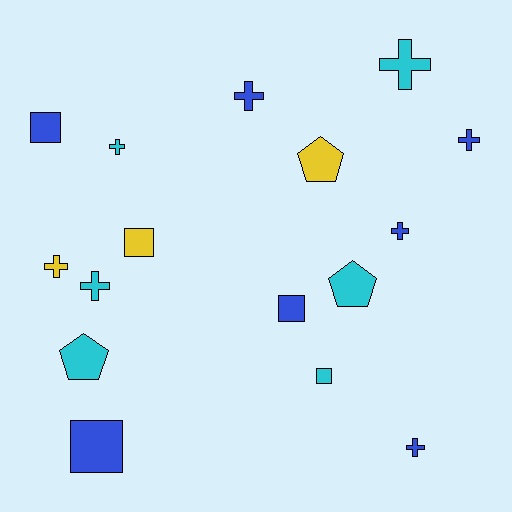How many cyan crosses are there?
There are 3 cyan crosses.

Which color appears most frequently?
Blue, with 7 objects.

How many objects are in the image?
There are 16 objects.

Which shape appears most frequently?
Cross, with 8 objects.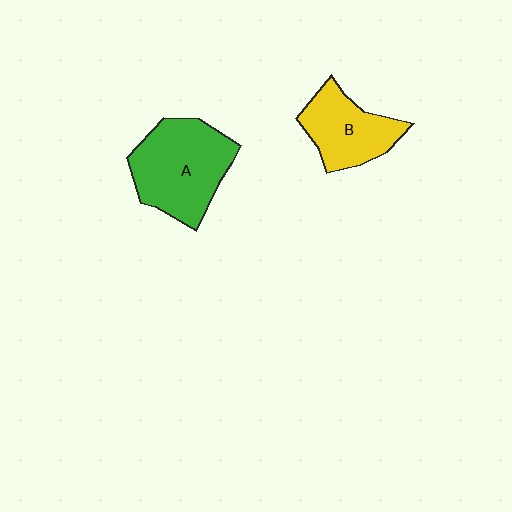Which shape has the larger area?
Shape A (green).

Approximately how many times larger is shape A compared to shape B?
Approximately 1.4 times.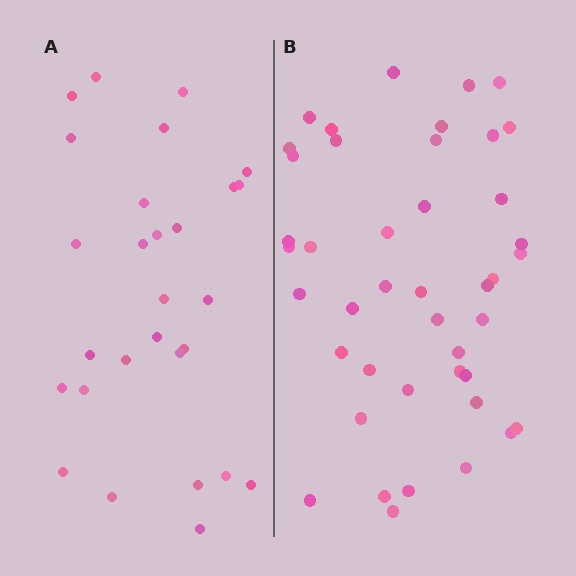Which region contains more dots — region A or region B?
Region B (the right region) has more dots.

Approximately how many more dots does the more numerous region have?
Region B has approximately 15 more dots than region A.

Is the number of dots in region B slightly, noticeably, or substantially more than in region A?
Region B has substantially more. The ratio is roughly 1.5 to 1.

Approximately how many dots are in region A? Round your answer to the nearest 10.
About 30 dots. (The exact count is 28, which rounds to 30.)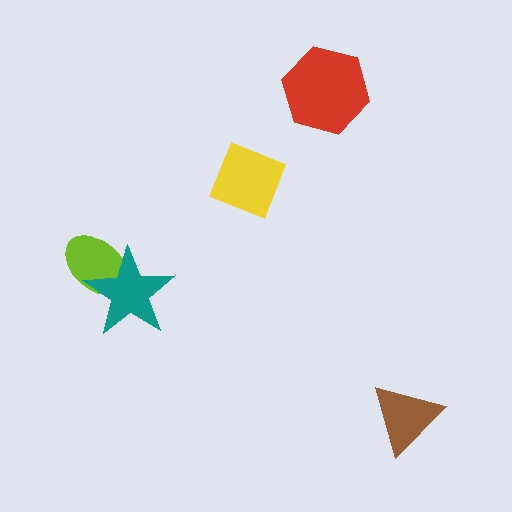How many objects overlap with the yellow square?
0 objects overlap with the yellow square.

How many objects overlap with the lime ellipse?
1 object overlaps with the lime ellipse.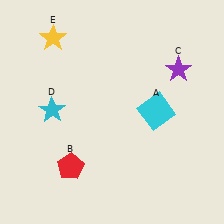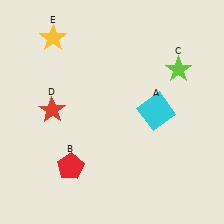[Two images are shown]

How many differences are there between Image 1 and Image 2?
There are 2 differences between the two images.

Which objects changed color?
C changed from purple to lime. D changed from cyan to red.